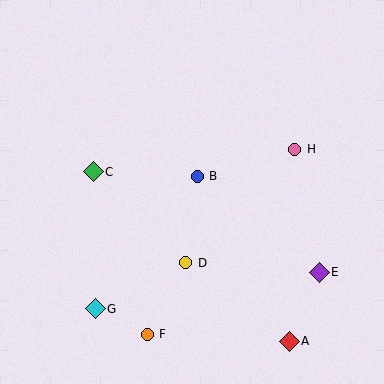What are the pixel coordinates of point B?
Point B is at (197, 176).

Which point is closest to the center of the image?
Point B at (197, 176) is closest to the center.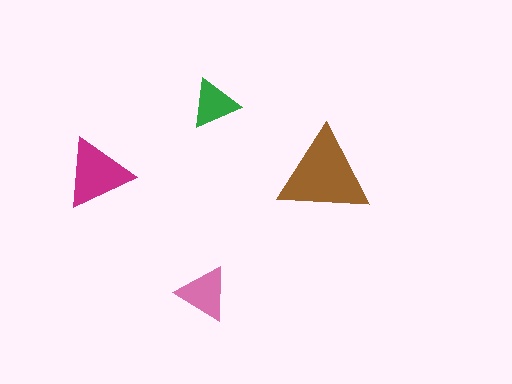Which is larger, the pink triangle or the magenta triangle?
The magenta one.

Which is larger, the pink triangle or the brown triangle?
The brown one.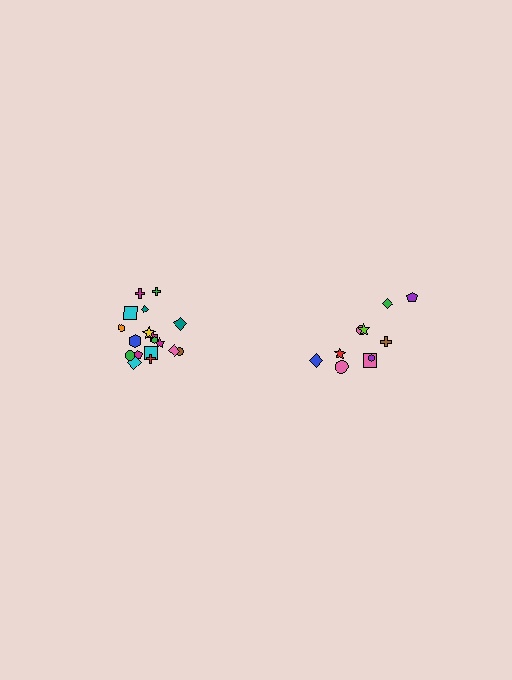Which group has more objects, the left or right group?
The left group.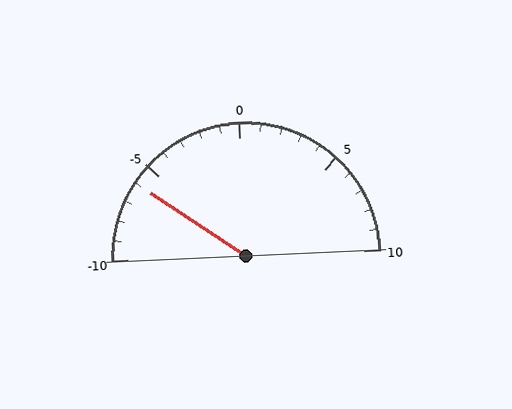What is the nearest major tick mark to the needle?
The nearest major tick mark is -5.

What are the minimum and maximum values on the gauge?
The gauge ranges from -10 to 10.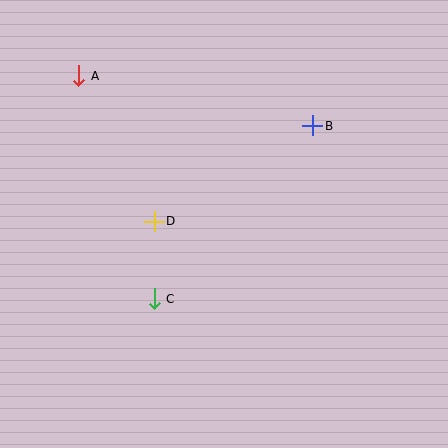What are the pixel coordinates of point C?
Point C is at (154, 299).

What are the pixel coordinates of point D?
Point D is at (154, 221).